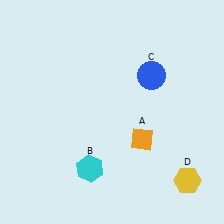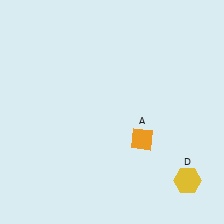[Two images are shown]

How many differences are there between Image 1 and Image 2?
There are 2 differences between the two images.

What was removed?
The cyan hexagon (B), the blue circle (C) were removed in Image 2.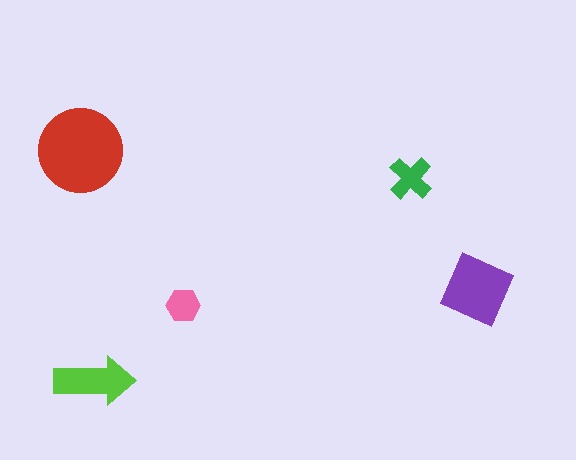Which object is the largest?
The red circle.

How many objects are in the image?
There are 5 objects in the image.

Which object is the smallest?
The pink hexagon.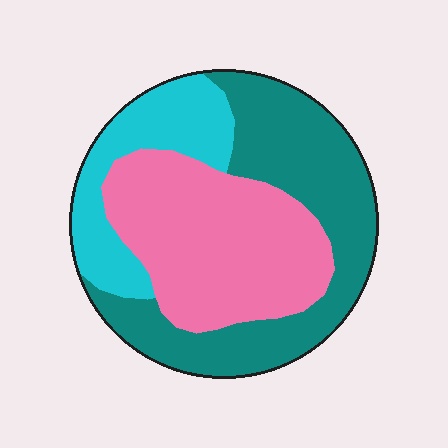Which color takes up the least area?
Cyan, at roughly 20%.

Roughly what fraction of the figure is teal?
Teal covers about 40% of the figure.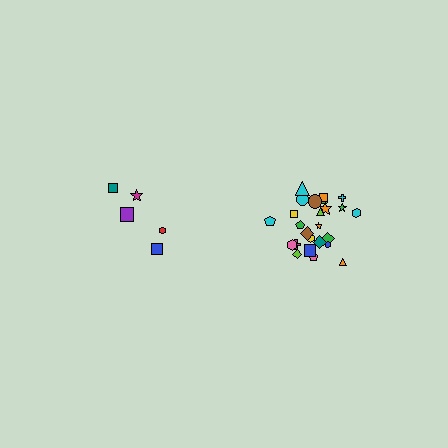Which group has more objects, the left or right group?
The right group.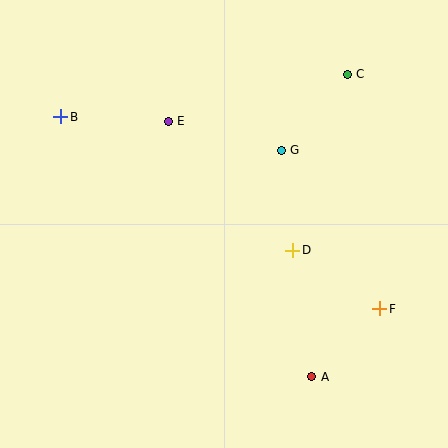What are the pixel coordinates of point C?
Point C is at (347, 74).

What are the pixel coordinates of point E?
Point E is at (168, 121).